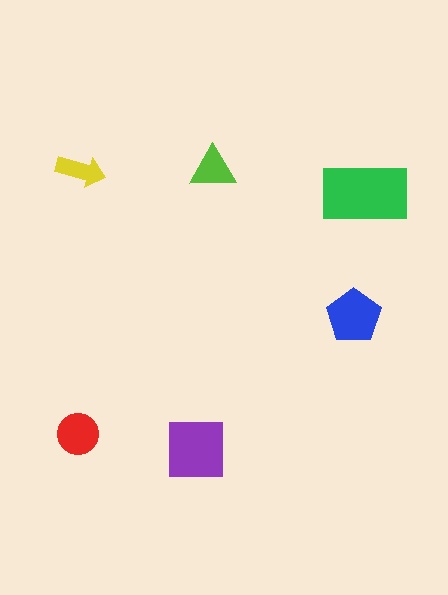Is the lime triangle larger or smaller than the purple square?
Smaller.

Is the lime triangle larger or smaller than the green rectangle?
Smaller.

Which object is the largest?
The green rectangle.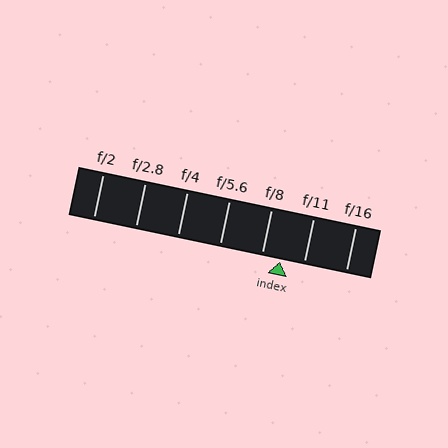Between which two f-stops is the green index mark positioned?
The index mark is between f/8 and f/11.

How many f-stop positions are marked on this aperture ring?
There are 7 f-stop positions marked.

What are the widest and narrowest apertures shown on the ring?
The widest aperture shown is f/2 and the narrowest is f/16.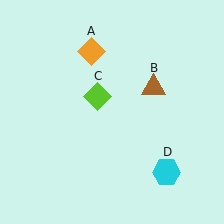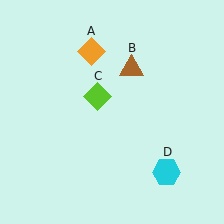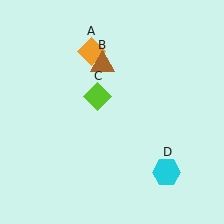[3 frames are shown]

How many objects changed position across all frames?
1 object changed position: brown triangle (object B).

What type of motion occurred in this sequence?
The brown triangle (object B) rotated counterclockwise around the center of the scene.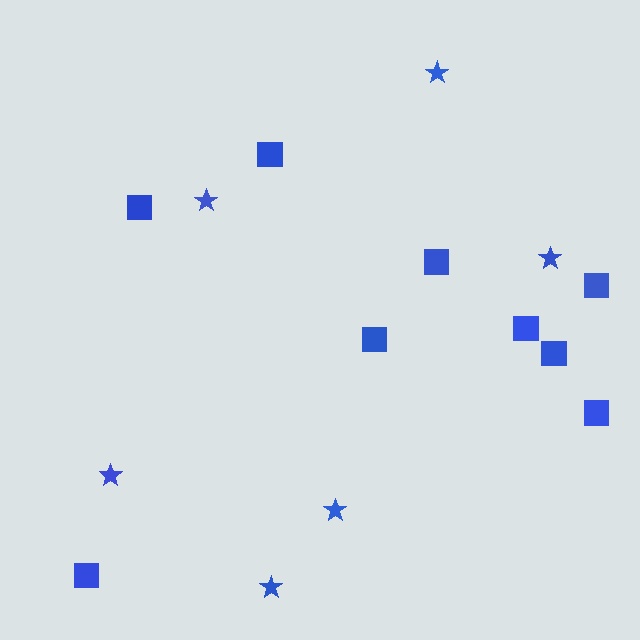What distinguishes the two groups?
There are 2 groups: one group of stars (6) and one group of squares (9).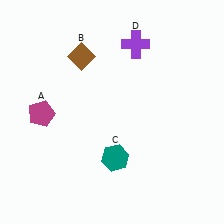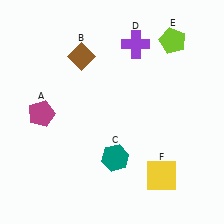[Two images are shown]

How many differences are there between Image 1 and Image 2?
There are 2 differences between the two images.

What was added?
A lime pentagon (E), a yellow square (F) were added in Image 2.